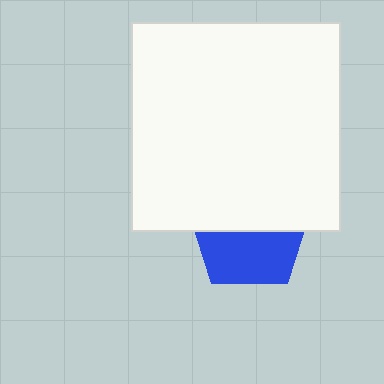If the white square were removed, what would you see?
You would see the complete blue pentagon.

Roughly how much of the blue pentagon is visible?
About half of it is visible (roughly 49%).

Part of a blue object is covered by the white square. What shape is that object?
It is a pentagon.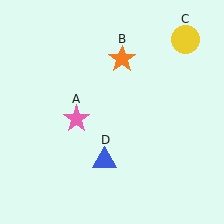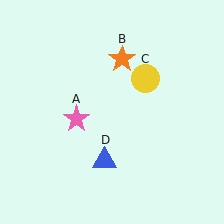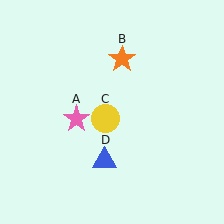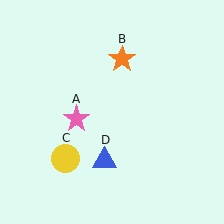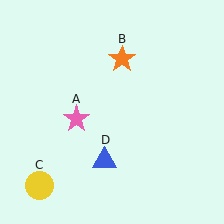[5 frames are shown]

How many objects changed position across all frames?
1 object changed position: yellow circle (object C).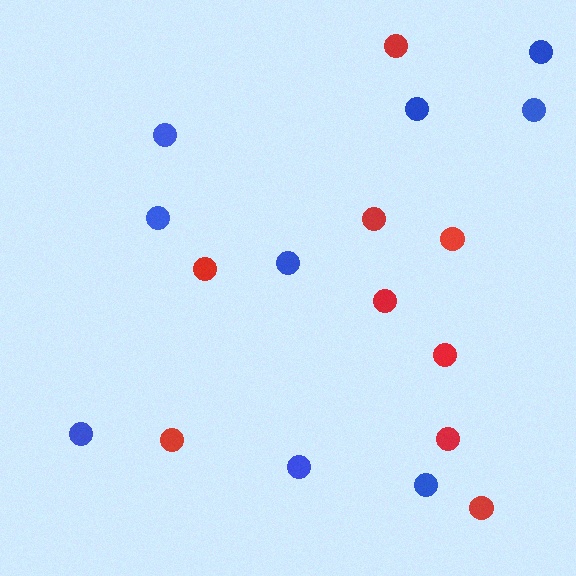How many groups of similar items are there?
There are 2 groups: one group of blue circles (9) and one group of red circles (9).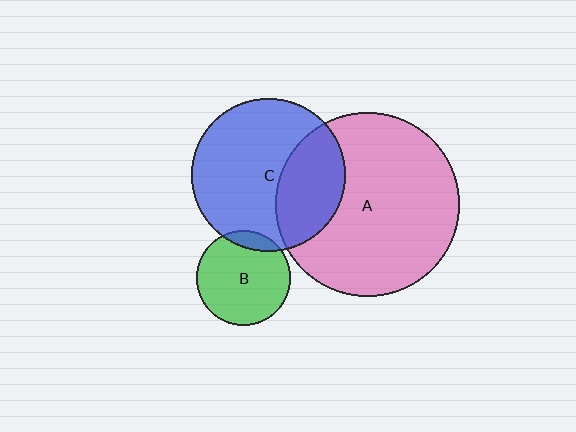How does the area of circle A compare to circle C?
Approximately 1.4 times.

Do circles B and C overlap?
Yes.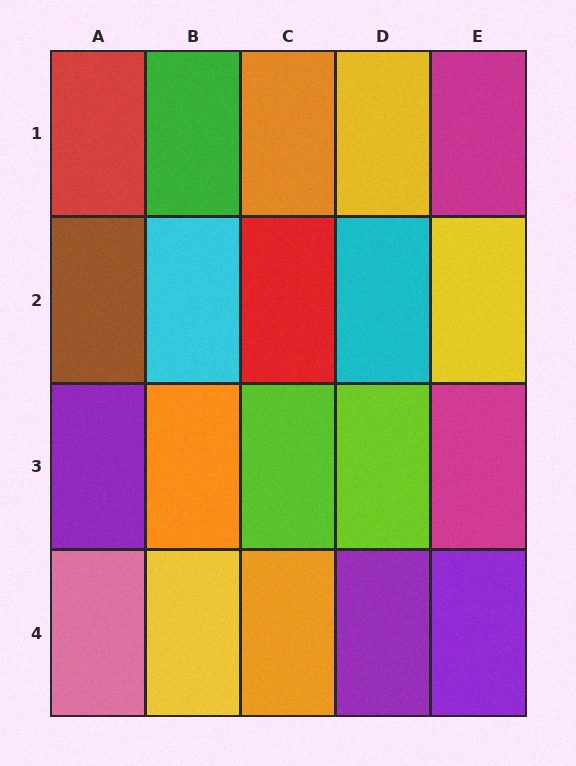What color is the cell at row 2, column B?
Cyan.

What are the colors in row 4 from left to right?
Pink, yellow, orange, purple, purple.